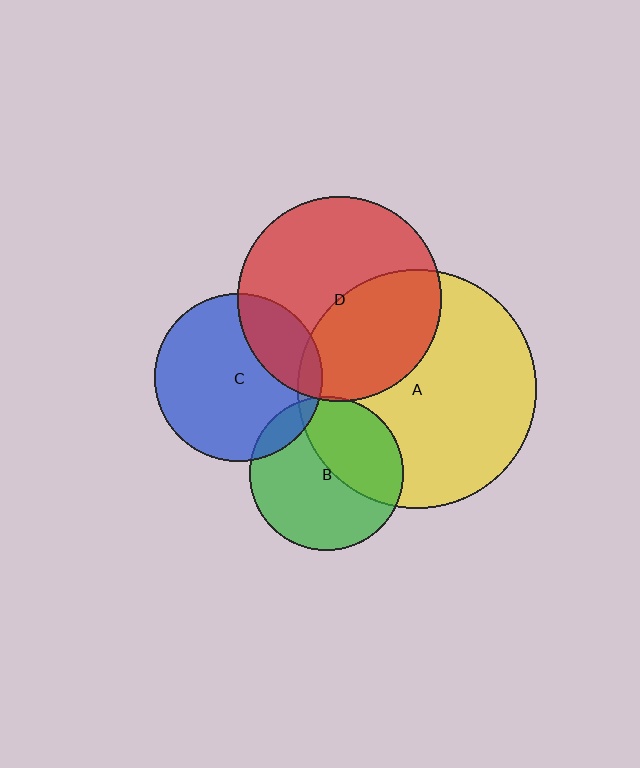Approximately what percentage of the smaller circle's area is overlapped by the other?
Approximately 5%.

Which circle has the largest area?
Circle A (yellow).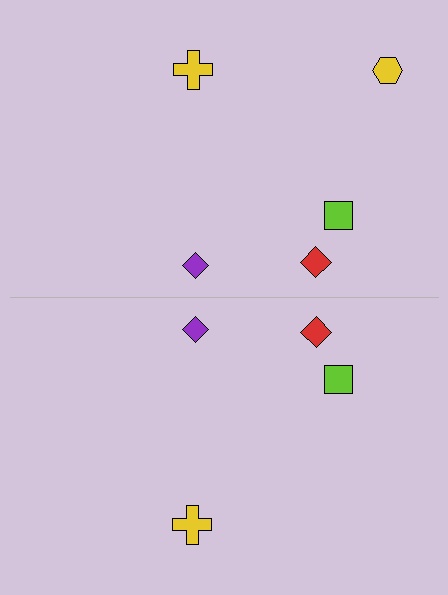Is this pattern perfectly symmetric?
No, the pattern is not perfectly symmetric. A yellow hexagon is missing from the bottom side.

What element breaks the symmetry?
A yellow hexagon is missing from the bottom side.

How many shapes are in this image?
There are 9 shapes in this image.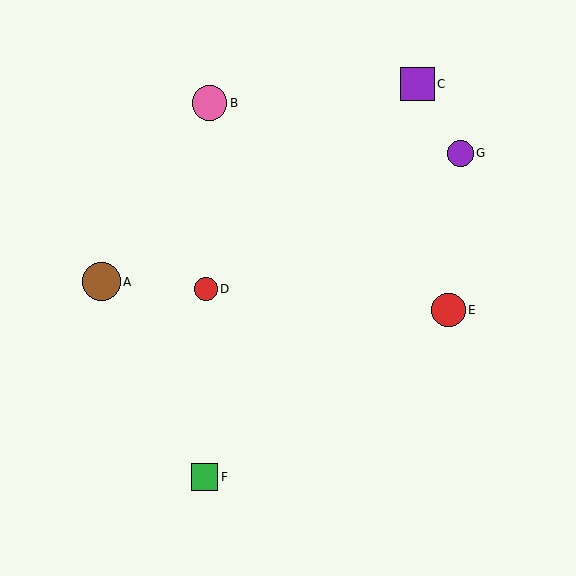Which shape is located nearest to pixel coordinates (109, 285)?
The brown circle (labeled A) at (101, 282) is nearest to that location.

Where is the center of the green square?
The center of the green square is at (204, 477).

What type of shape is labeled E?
Shape E is a red circle.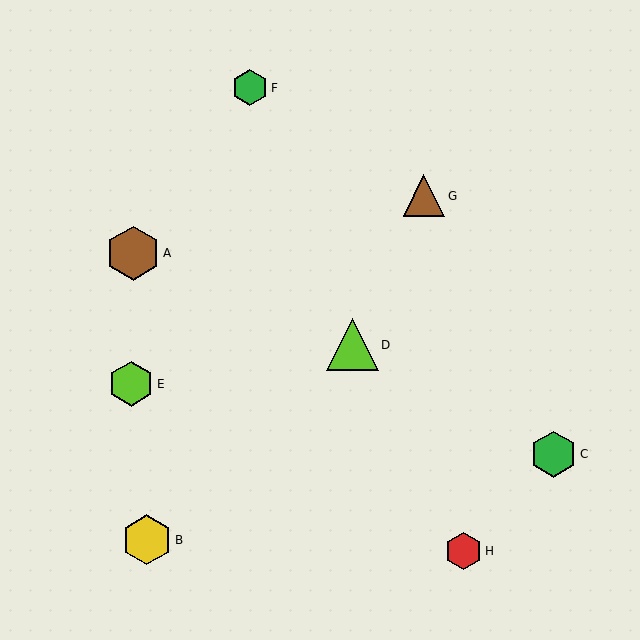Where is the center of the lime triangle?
The center of the lime triangle is at (352, 345).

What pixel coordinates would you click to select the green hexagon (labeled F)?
Click at (250, 88) to select the green hexagon F.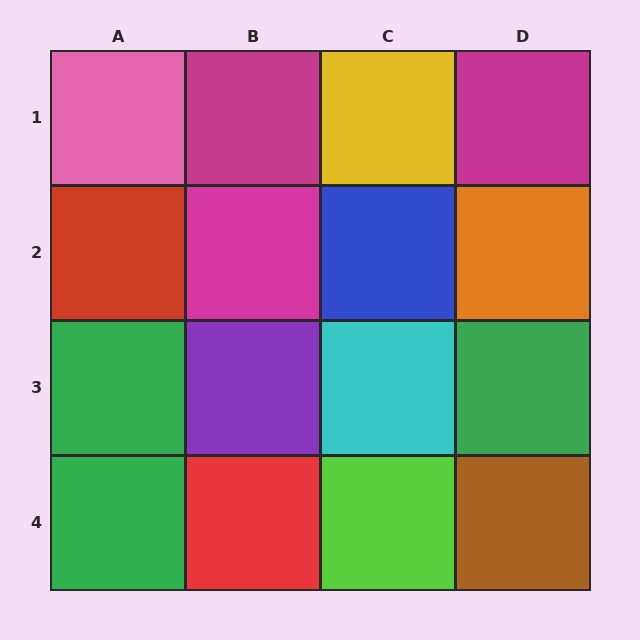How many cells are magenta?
3 cells are magenta.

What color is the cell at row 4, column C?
Lime.